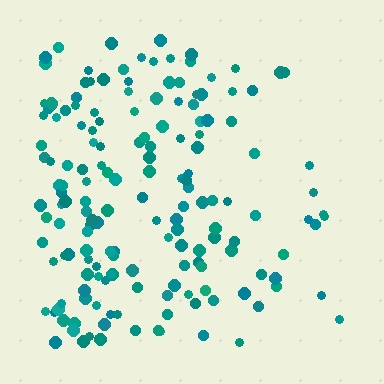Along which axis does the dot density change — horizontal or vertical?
Horizontal.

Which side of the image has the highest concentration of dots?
The left.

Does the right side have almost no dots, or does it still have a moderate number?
Still a moderate number, just noticeably fewer than the left.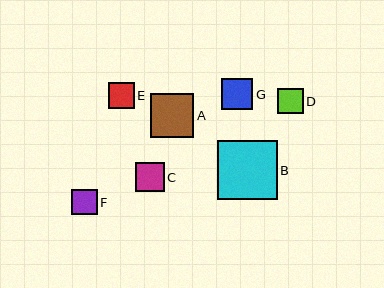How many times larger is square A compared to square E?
Square A is approximately 1.7 times the size of square E.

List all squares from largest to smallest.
From largest to smallest: B, A, G, C, E, D, F.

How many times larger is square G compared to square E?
Square G is approximately 1.2 times the size of square E.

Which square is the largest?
Square B is the largest with a size of approximately 59 pixels.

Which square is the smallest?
Square F is the smallest with a size of approximately 25 pixels.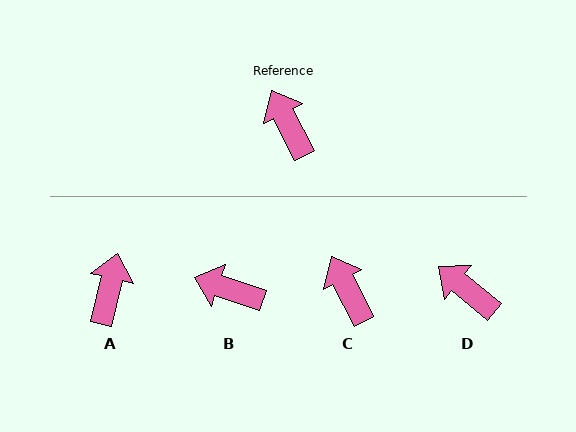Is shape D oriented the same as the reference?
No, it is off by about 24 degrees.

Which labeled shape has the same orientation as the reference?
C.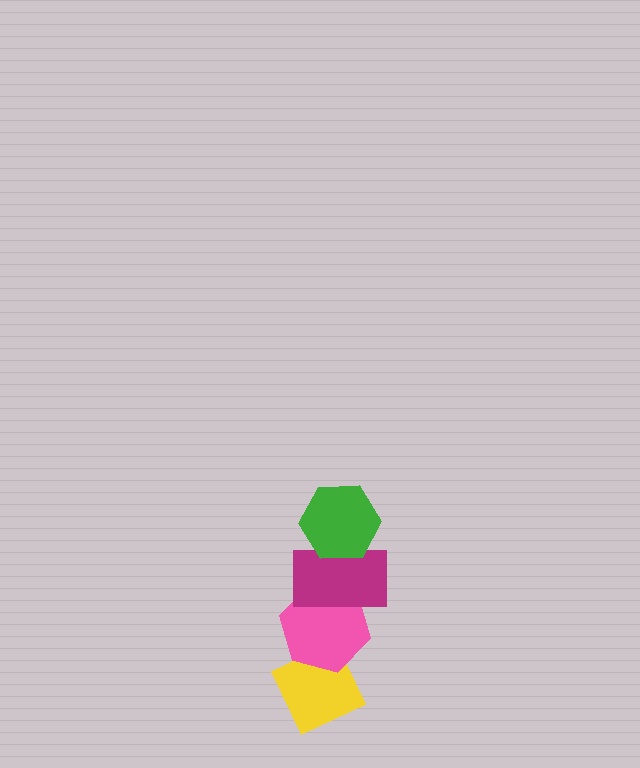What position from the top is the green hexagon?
The green hexagon is 1st from the top.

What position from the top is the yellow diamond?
The yellow diamond is 4th from the top.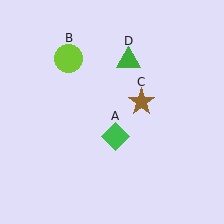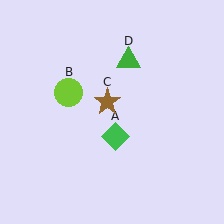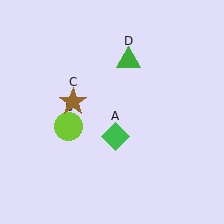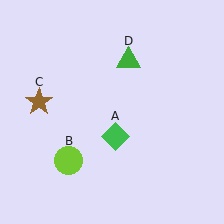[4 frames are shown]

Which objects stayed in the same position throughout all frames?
Green diamond (object A) and green triangle (object D) remained stationary.